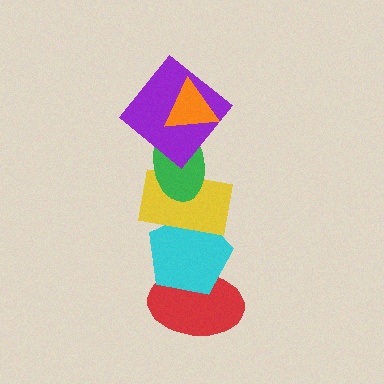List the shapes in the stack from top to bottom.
From top to bottom: the orange triangle, the purple diamond, the green ellipse, the yellow rectangle, the cyan pentagon, the red ellipse.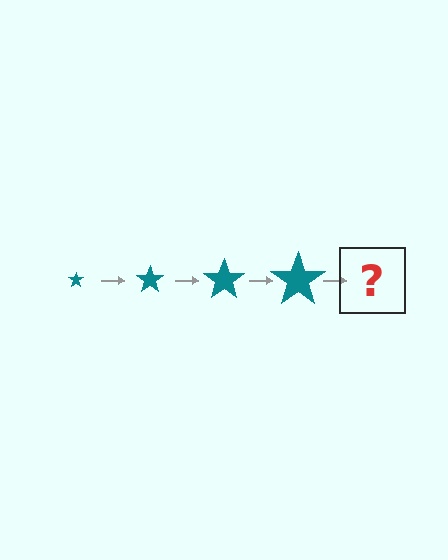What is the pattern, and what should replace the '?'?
The pattern is that the star gets progressively larger each step. The '?' should be a teal star, larger than the previous one.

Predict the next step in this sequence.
The next step is a teal star, larger than the previous one.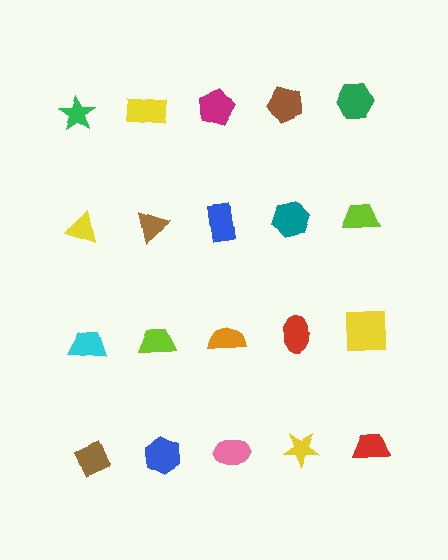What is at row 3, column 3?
An orange semicircle.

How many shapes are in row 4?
5 shapes.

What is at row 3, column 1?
A cyan trapezoid.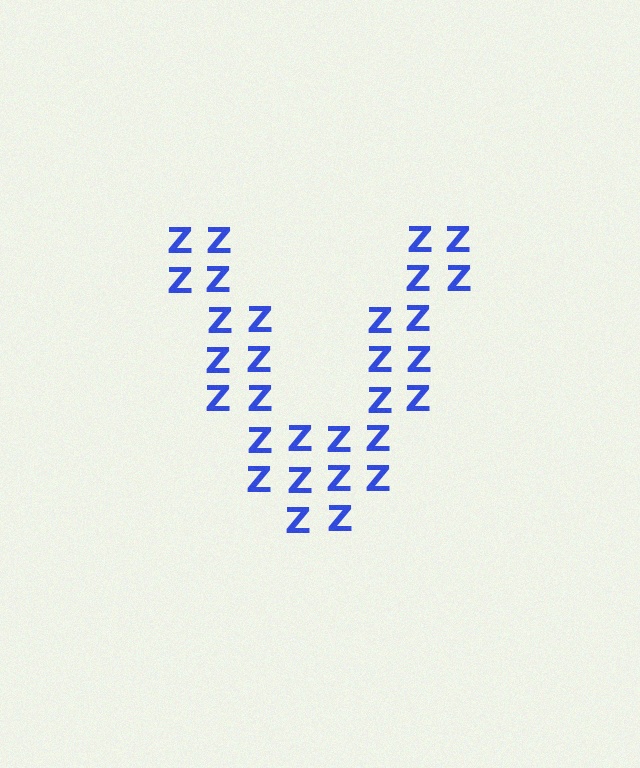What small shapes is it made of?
It is made of small letter Z's.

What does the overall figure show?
The overall figure shows the letter V.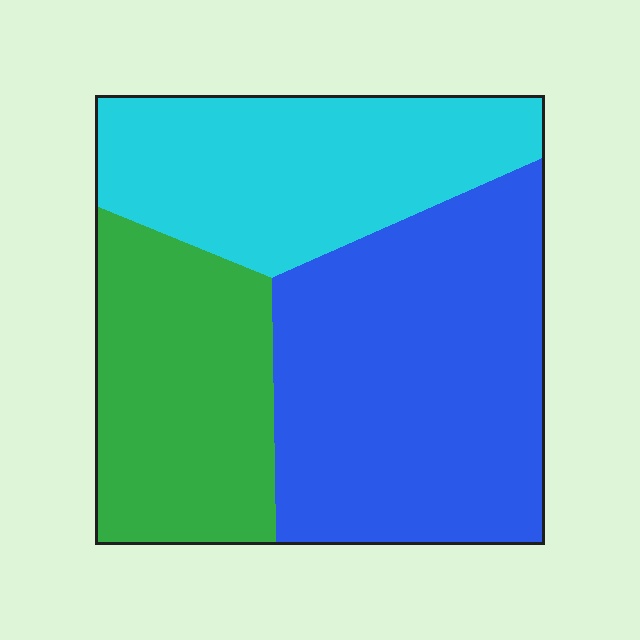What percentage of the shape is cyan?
Cyan takes up between a quarter and a half of the shape.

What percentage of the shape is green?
Green takes up about one quarter (1/4) of the shape.